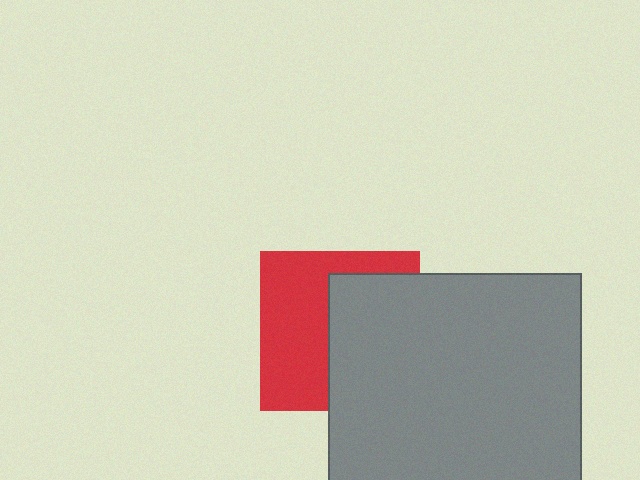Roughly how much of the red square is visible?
About half of it is visible (roughly 50%).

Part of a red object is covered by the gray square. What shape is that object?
It is a square.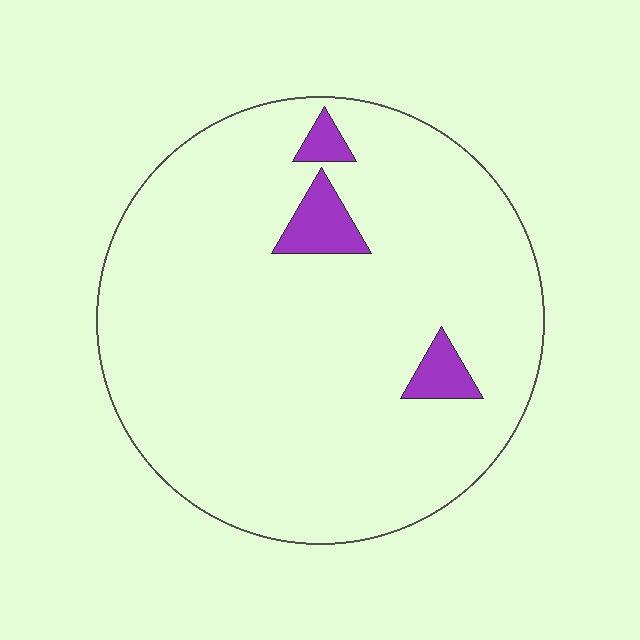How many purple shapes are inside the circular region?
3.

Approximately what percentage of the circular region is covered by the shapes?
Approximately 5%.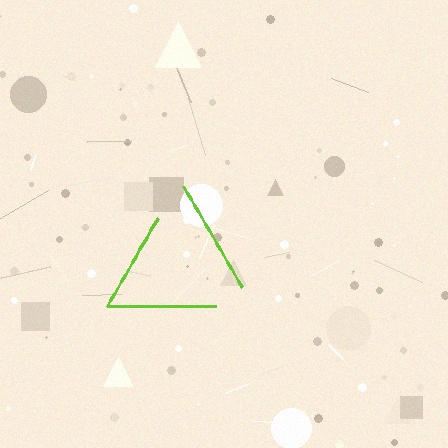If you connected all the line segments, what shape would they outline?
They would outline a triangle.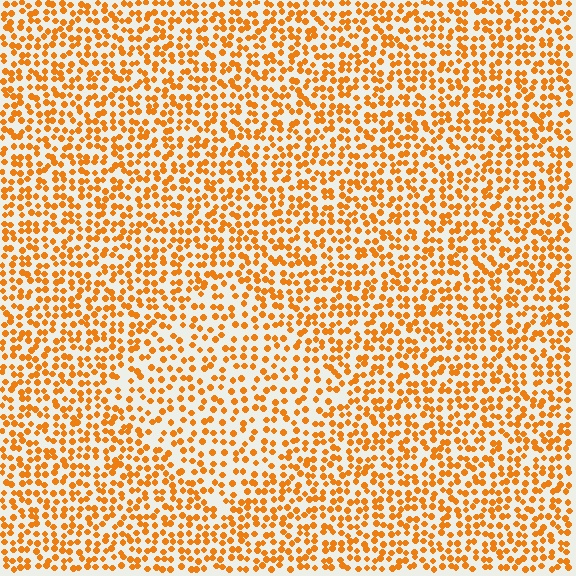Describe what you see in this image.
The image contains small orange elements arranged at two different densities. A diamond-shaped region is visible where the elements are less densely packed than the surrounding area.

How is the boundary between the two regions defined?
The boundary is defined by a change in element density (approximately 1.5x ratio). All elements are the same color, size, and shape.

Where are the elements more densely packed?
The elements are more densely packed outside the diamond boundary.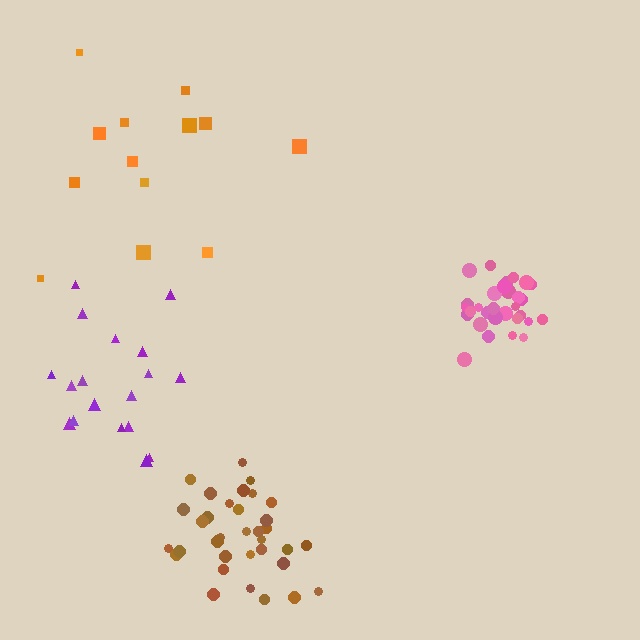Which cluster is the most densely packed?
Pink.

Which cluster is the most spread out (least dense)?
Orange.